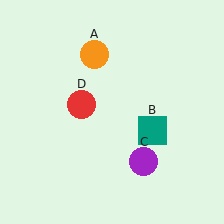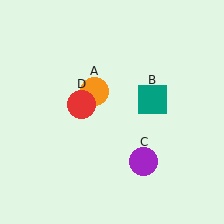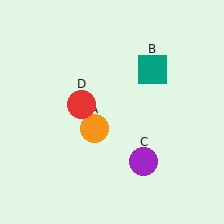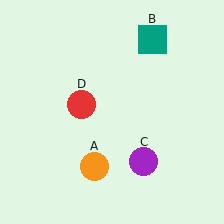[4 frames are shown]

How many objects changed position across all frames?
2 objects changed position: orange circle (object A), teal square (object B).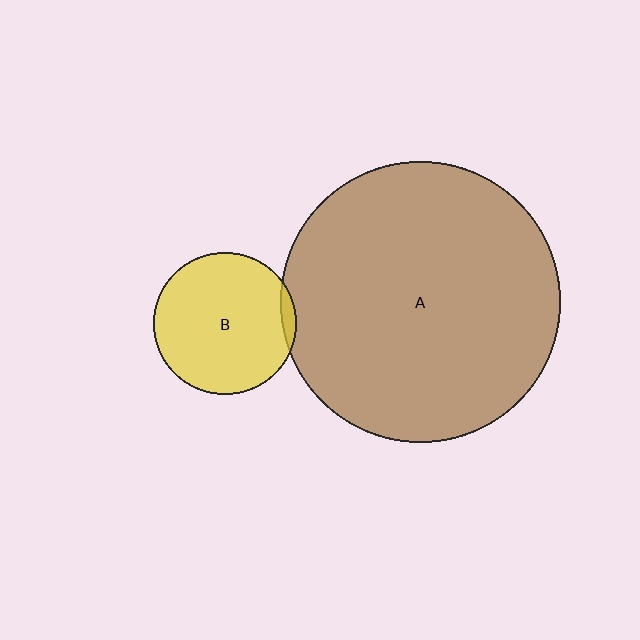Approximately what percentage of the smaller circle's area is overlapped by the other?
Approximately 5%.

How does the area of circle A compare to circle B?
Approximately 3.9 times.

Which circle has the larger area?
Circle A (brown).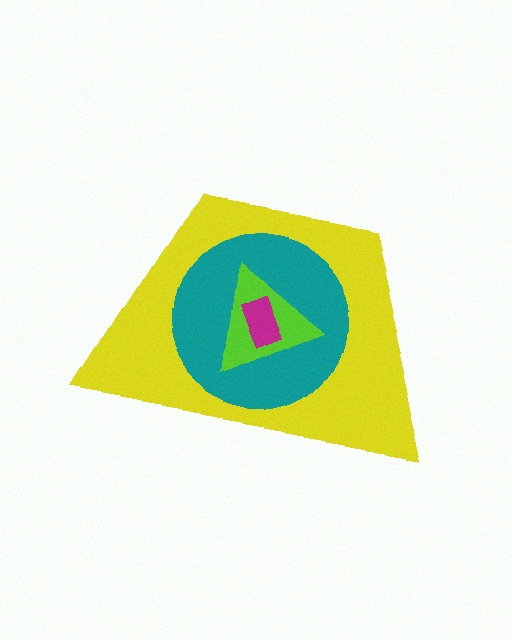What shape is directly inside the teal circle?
The lime triangle.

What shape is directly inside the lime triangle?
The magenta rectangle.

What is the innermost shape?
The magenta rectangle.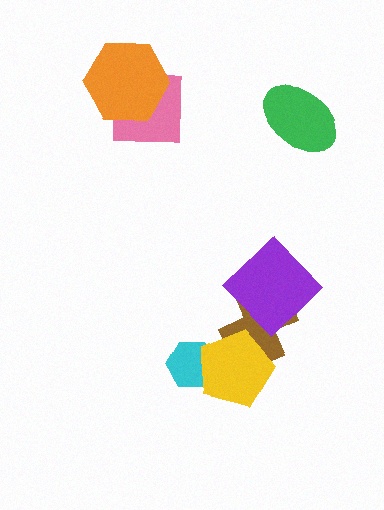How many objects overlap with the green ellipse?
0 objects overlap with the green ellipse.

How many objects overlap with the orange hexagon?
1 object overlaps with the orange hexagon.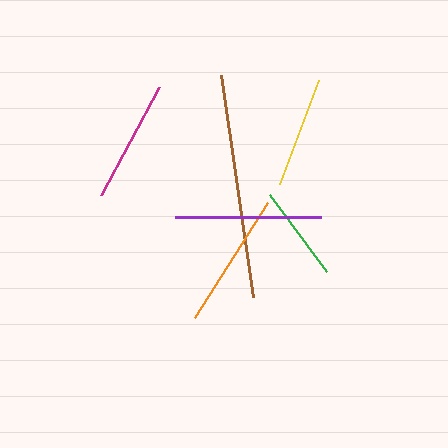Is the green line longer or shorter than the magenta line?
The magenta line is longer than the green line.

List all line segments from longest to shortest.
From longest to shortest: brown, purple, orange, magenta, yellow, green.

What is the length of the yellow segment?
The yellow segment is approximately 111 pixels long.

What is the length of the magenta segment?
The magenta segment is approximately 123 pixels long.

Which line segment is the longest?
The brown line is the longest at approximately 224 pixels.